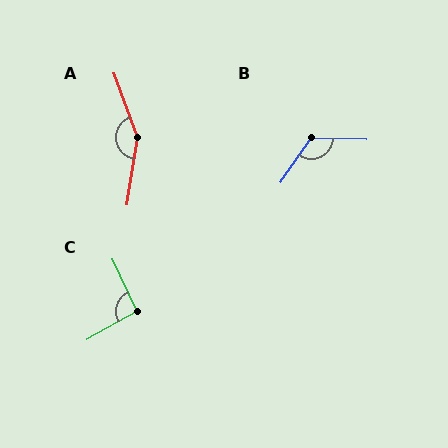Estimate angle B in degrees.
Approximately 123 degrees.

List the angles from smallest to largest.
C (94°), B (123°), A (152°).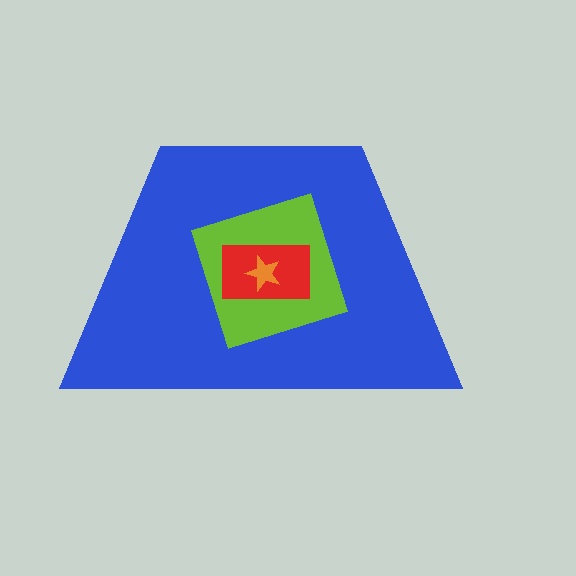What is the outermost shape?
The blue trapezoid.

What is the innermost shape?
The orange star.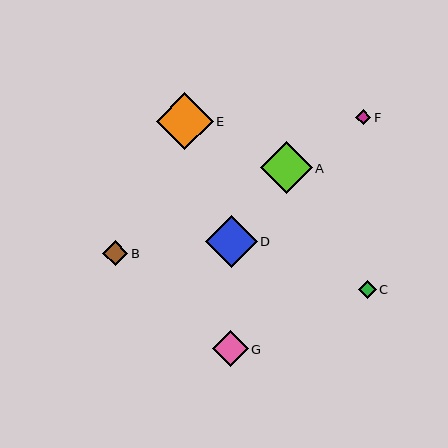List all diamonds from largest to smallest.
From largest to smallest: E, D, A, G, B, C, F.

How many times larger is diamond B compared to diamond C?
Diamond B is approximately 1.4 times the size of diamond C.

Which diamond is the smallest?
Diamond F is the smallest with a size of approximately 15 pixels.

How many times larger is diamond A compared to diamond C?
Diamond A is approximately 2.9 times the size of diamond C.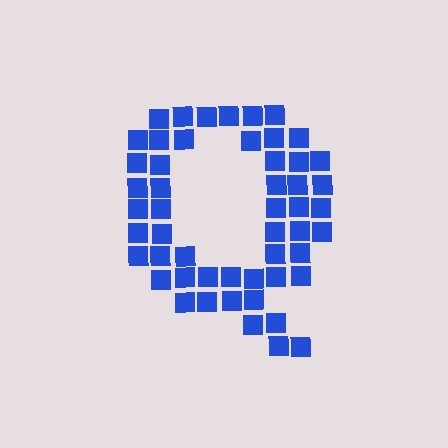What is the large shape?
The large shape is the letter Q.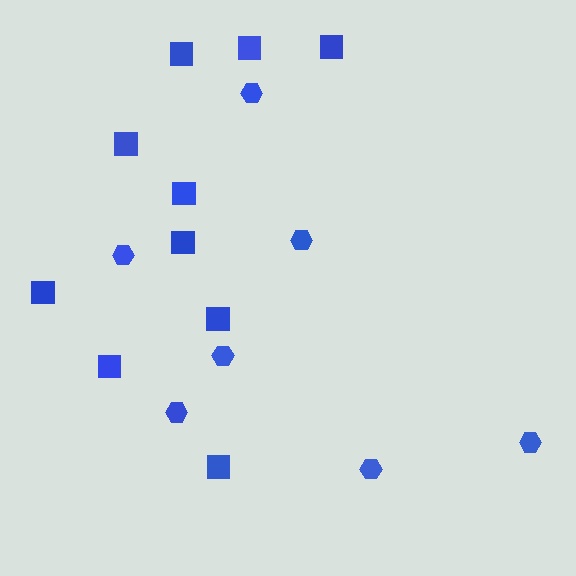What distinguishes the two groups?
There are 2 groups: one group of hexagons (7) and one group of squares (10).